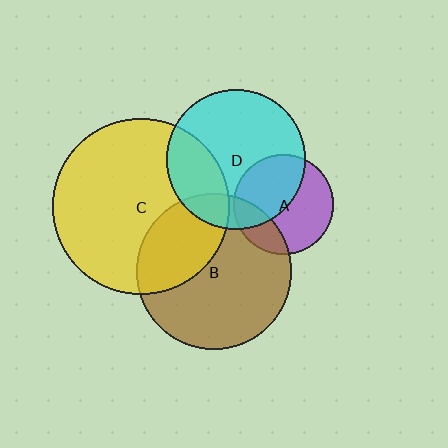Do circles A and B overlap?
Yes.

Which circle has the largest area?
Circle C (yellow).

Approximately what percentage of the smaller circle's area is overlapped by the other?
Approximately 20%.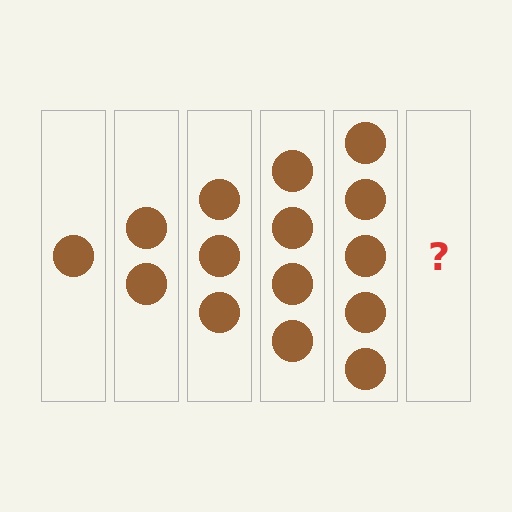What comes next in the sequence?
The next element should be 6 circles.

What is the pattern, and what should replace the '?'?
The pattern is that each step adds one more circle. The '?' should be 6 circles.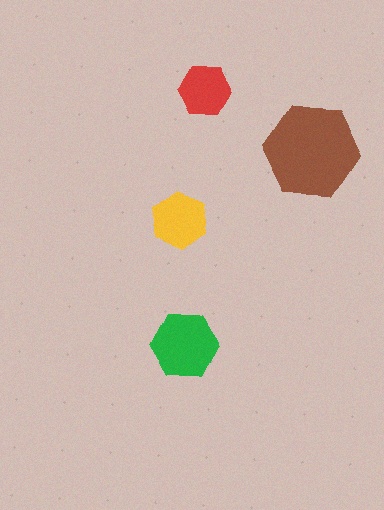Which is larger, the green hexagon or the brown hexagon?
The brown one.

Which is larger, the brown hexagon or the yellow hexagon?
The brown one.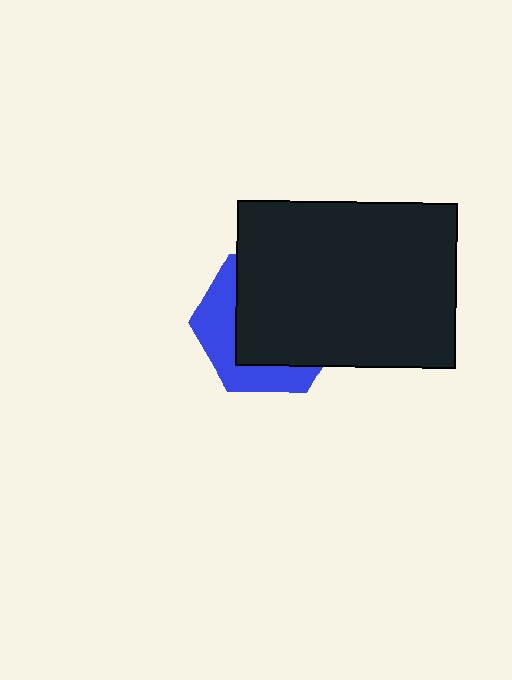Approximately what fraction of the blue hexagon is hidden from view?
Roughly 65% of the blue hexagon is hidden behind the black rectangle.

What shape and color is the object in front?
The object in front is a black rectangle.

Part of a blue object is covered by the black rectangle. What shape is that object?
It is a hexagon.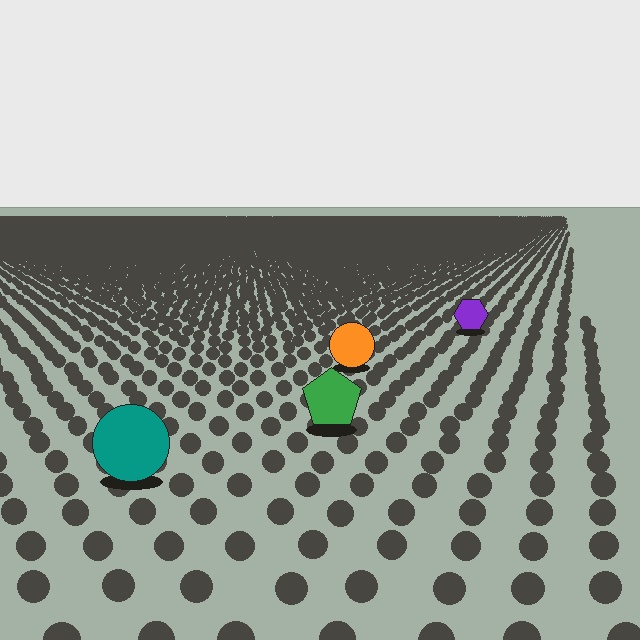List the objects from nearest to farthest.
From nearest to farthest: the teal circle, the green pentagon, the orange circle, the purple hexagon.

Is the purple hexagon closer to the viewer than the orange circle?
No. The orange circle is closer — you can tell from the texture gradient: the ground texture is coarser near it.